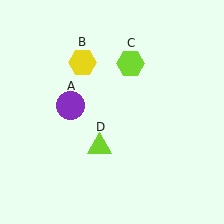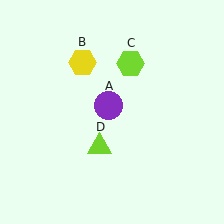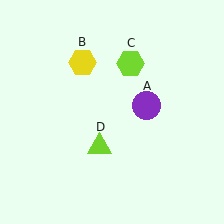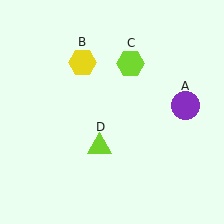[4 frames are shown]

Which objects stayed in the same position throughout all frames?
Yellow hexagon (object B) and lime hexagon (object C) and lime triangle (object D) remained stationary.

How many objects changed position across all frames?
1 object changed position: purple circle (object A).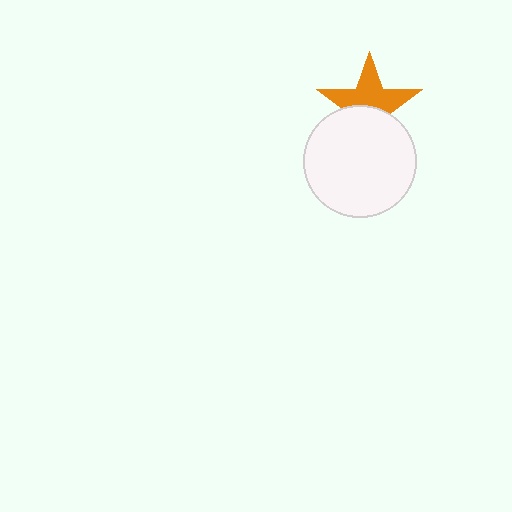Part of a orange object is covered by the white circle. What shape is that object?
It is a star.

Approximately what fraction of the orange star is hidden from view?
Roughly 45% of the orange star is hidden behind the white circle.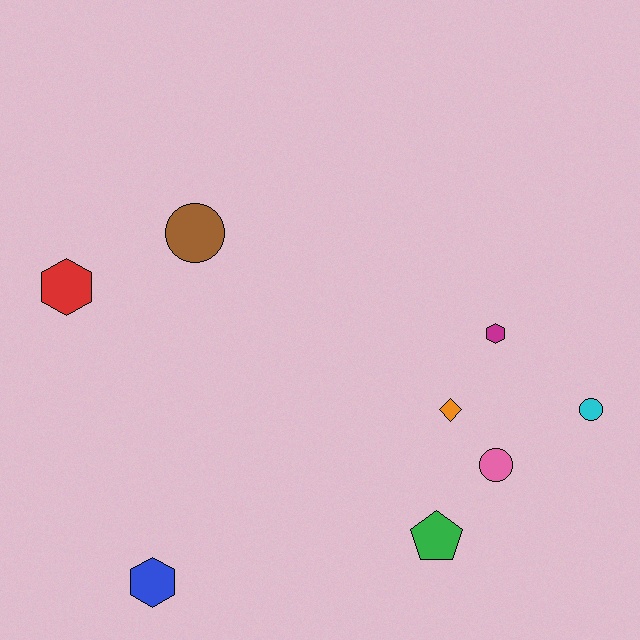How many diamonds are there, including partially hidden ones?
There is 1 diamond.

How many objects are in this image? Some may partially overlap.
There are 8 objects.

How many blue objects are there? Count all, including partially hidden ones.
There is 1 blue object.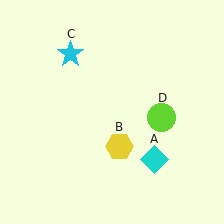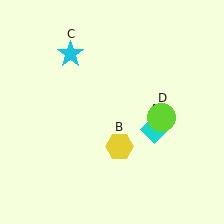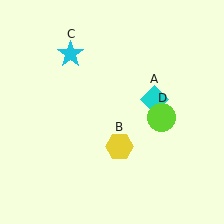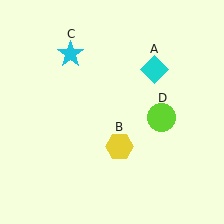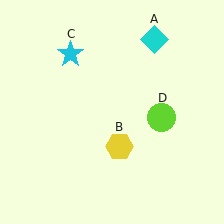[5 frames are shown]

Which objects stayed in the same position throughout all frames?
Yellow hexagon (object B) and cyan star (object C) and lime circle (object D) remained stationary.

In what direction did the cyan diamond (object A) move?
The cyan diamond (object A) moved up.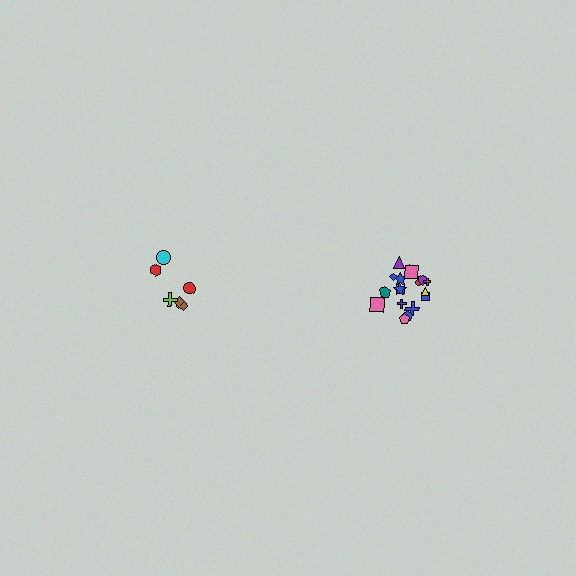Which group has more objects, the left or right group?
The right group.